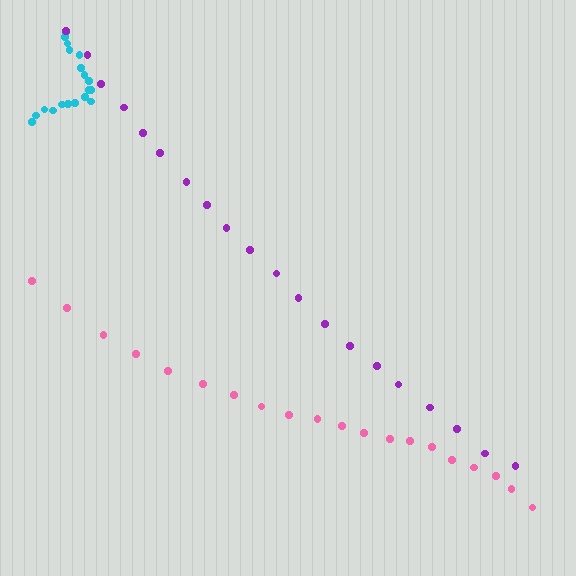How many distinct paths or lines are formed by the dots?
There are 3 distinct paths.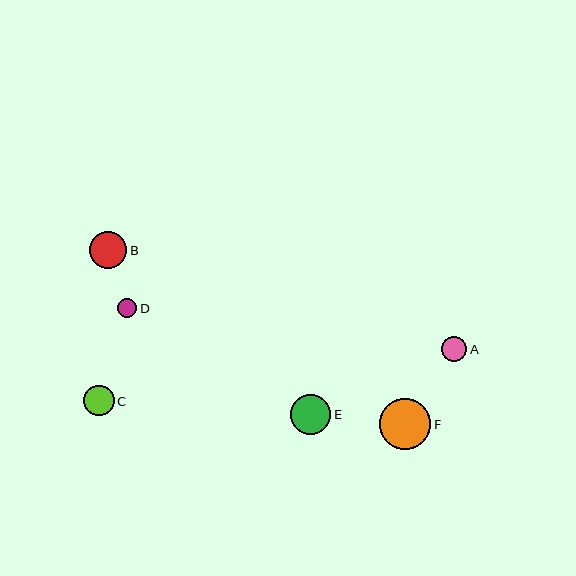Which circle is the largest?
Circle F is the largest with a size of approximately 51 pixels.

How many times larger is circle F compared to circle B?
Circle F is approximately 1.4 times the size of circle B.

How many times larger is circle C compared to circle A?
Circle C is approximately 1.2 times the size of circle A.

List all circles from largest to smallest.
From largest to smallest: F, E, B, C, A, D.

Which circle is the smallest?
Circle D is the smallest with a size of approximately 19 pixels.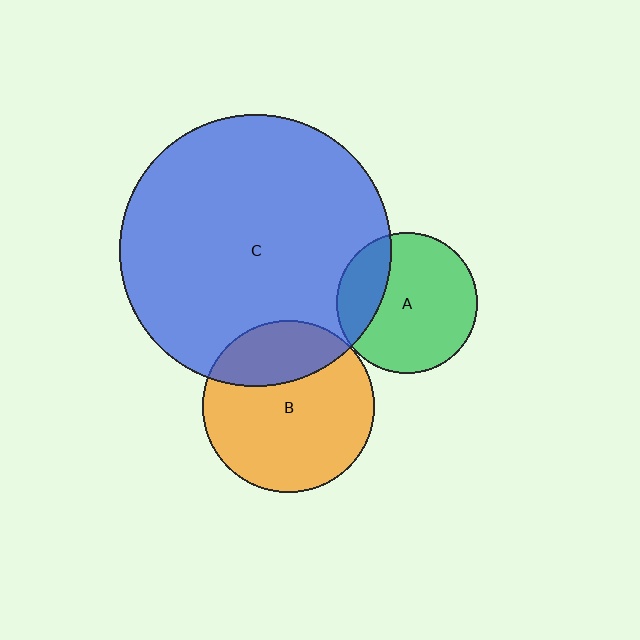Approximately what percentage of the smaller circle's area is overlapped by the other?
Approximately 25%.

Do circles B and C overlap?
Yes.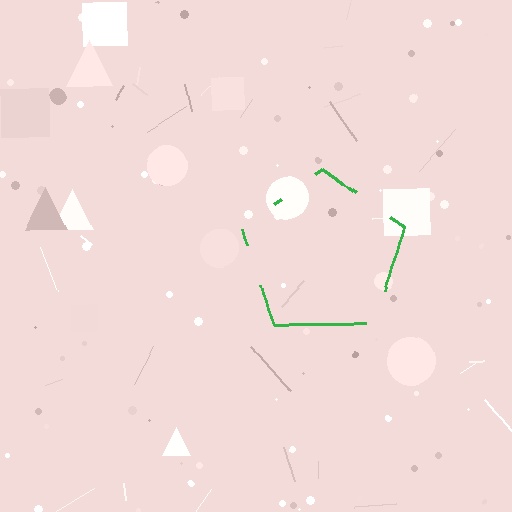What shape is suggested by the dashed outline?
The dashed outline suggests a pentagon.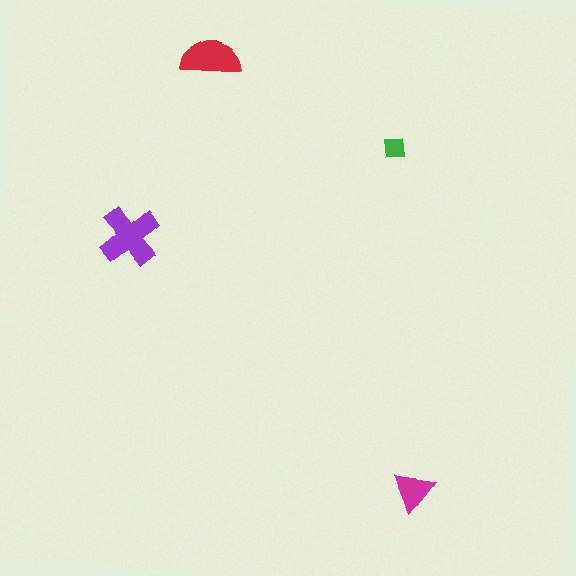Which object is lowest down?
The magenta triangle is bottommost.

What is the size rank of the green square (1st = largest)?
4th.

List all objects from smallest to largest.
The green square, the magenta triangle, the red semicircle, the purple cross.